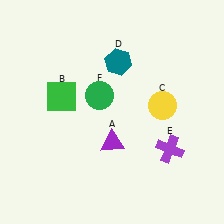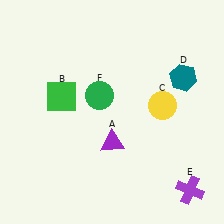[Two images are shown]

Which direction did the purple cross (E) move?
The purple cross (E) moved down.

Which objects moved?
The objects that moved are: the teal hexagon (D), the purple cross (E).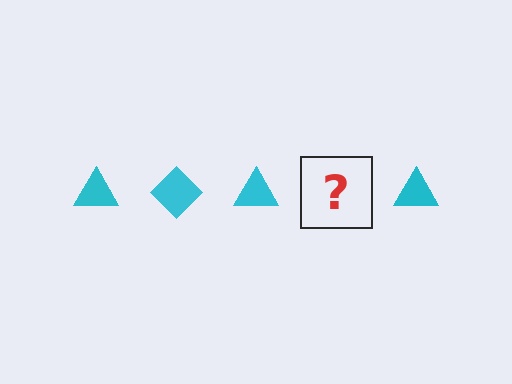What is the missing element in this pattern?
The missing element is a cyan diamond.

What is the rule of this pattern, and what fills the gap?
The rule is that the pattern cycles through triangle, diamond shapes in cyan. The gap should be filled with a cyan diamond.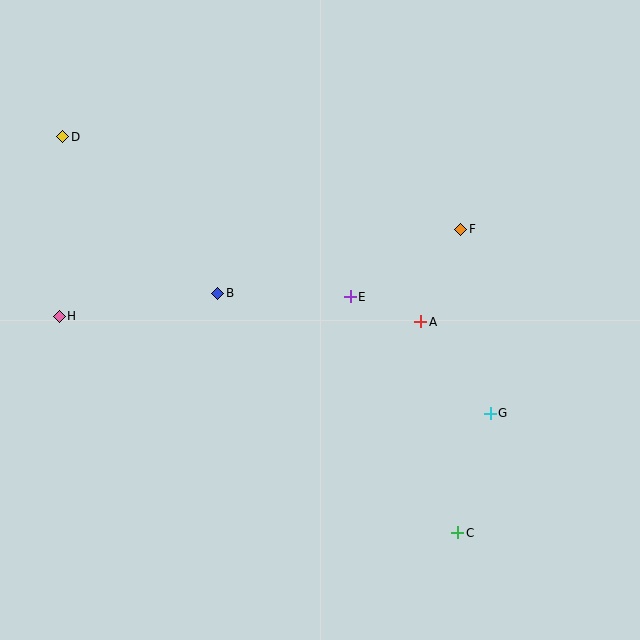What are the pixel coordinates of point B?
Point B is at (218, 293).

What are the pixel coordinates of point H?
Point H is at (59, 316).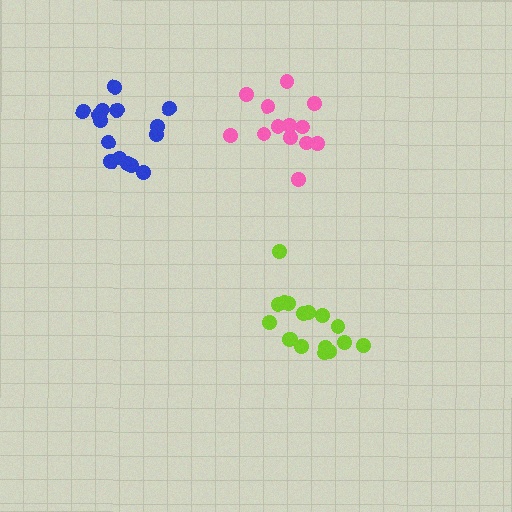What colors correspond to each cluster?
The clusters are colored: pink, lime, blue.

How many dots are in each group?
Group 1: 13 dots, Group 2: 17 dots, Group 3: 15 dots (45 total).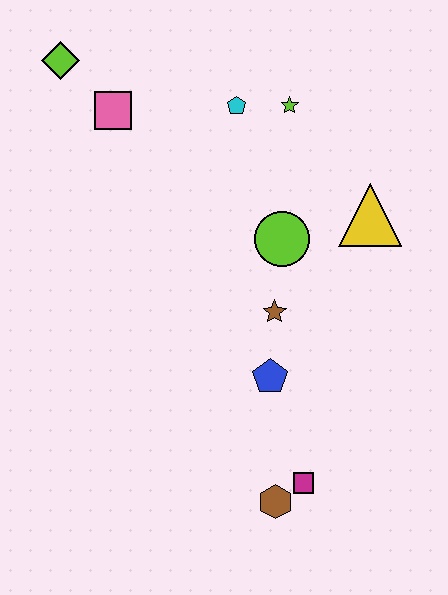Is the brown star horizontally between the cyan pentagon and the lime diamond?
No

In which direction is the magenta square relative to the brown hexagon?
The magenta square is to the right of the brown hexagon.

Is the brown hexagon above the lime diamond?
No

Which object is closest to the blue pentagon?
The brown star is closest to the blue pentagon.